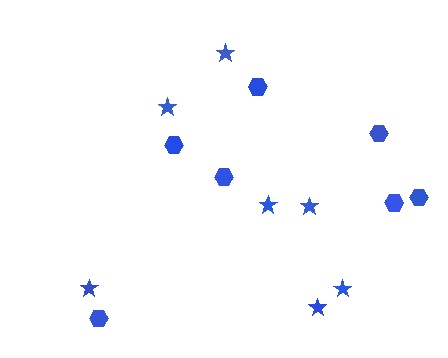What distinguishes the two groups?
There are 2 groups: one group of stars (7) and one group of hexagons (7).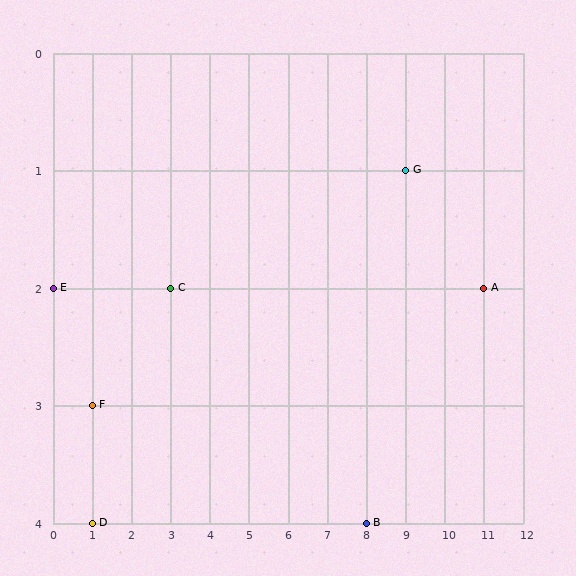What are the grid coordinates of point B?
Point B is at grid coordinates (8, 4).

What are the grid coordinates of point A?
Point A is at grid coordinates (11, 2).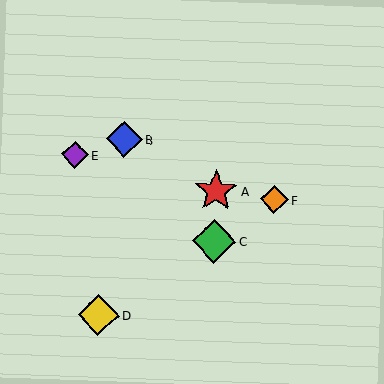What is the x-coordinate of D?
Object D is at x≈98.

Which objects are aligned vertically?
Objects A, C are aligned vertically.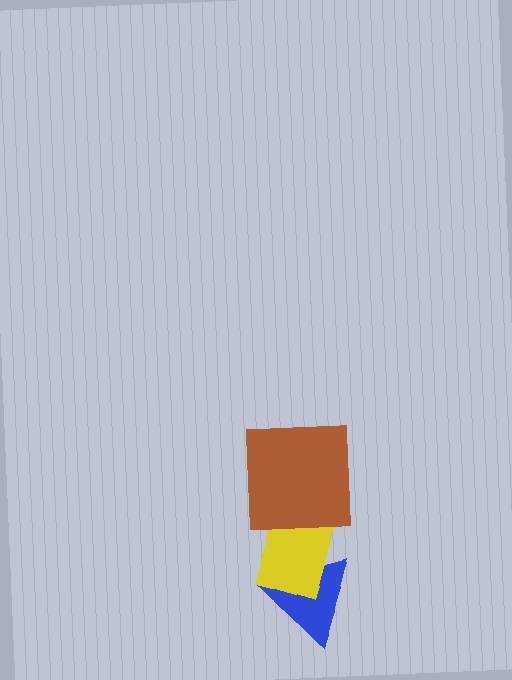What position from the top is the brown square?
The brown square is 1st from the top.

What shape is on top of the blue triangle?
The yellow rectangle is on top of the blue triangle.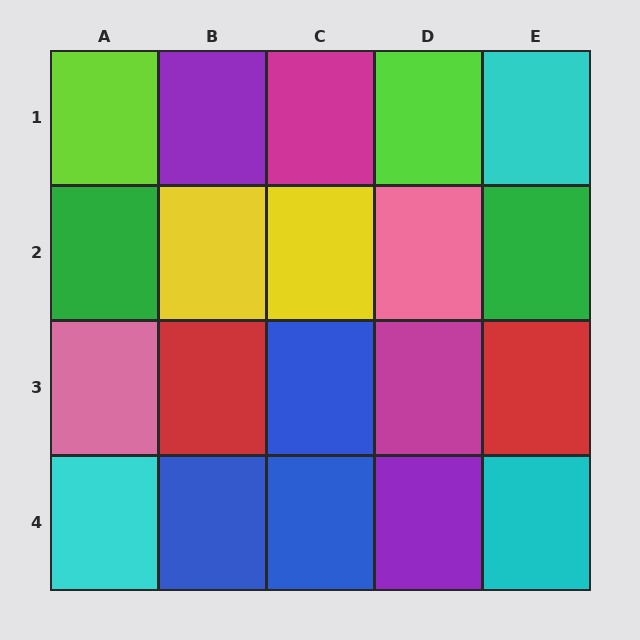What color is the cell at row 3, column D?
Magenta.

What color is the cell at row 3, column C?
Blue.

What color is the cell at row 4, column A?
Cyan.